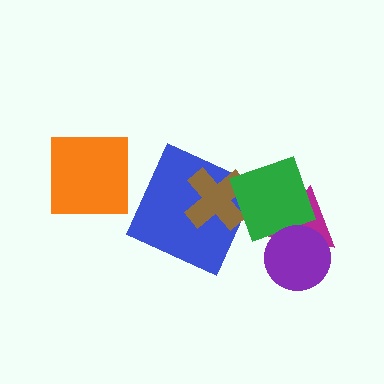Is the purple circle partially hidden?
No, no other shape covers it.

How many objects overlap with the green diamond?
4 objects overlap with the green diamond.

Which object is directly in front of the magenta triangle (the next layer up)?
The green diamond is directly in front of the magenta triangle.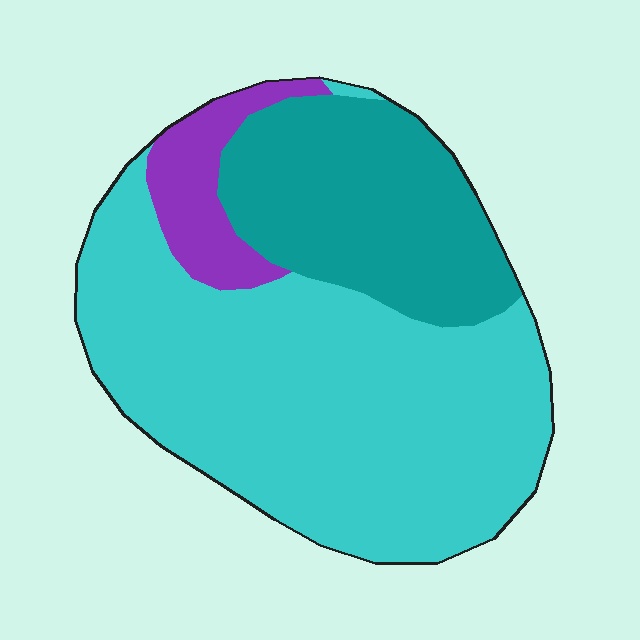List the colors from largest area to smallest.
From largest to smallest: cyan, teal, purple.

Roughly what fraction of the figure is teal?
Teal takes up about one quarter (1/4) of the figure.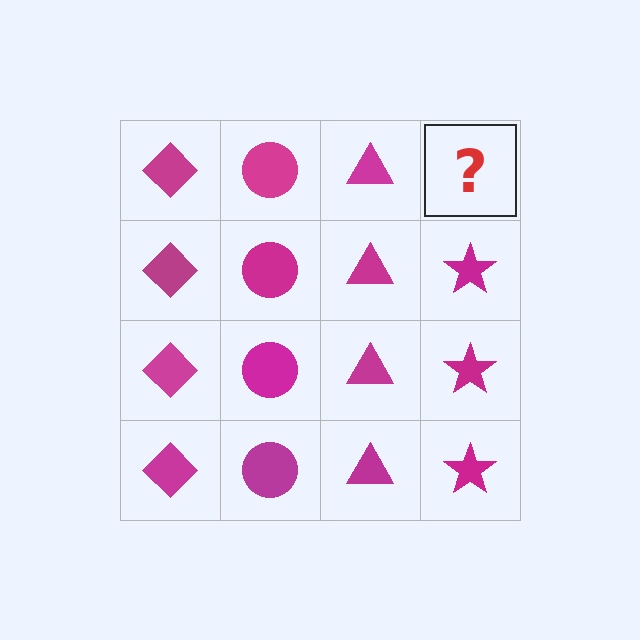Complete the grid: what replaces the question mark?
The question mark should be replaced with a magenta star.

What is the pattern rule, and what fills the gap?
The rule is that each column has a consistent shape. The gap should be filled with a magenta star.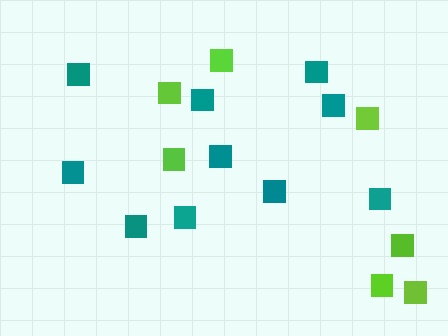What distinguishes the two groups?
There are 2 groups: one group of teal squares (10) and one group of lime squares (7).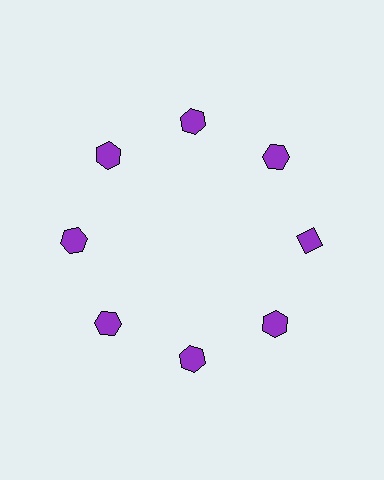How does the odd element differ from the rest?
It has a different shape: diamond instead of hexagon.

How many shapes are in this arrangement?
There are 8 shapes arranged in a ring pattern.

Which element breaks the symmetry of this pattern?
The purple diamond at roughly the 3 o'clock position breaks the symmetry. All other shapes are purple hexagons.